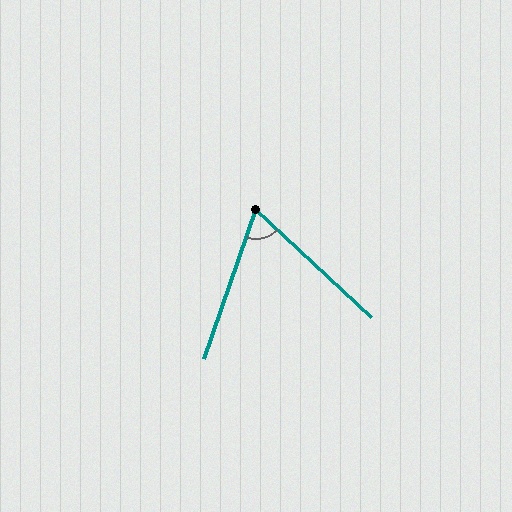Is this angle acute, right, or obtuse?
It is acute.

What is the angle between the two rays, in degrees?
Approximately 66 degrees.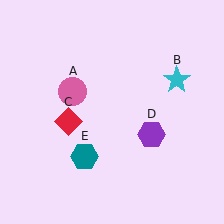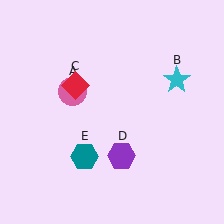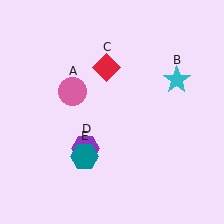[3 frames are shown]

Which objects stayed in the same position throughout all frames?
Pink circle (object A) and cyan star (object B) and teal hexagon (object E) remained stationary.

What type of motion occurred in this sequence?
The red diamond (object C), purple hexagon (object D) rotated clockwise around the center of the scene.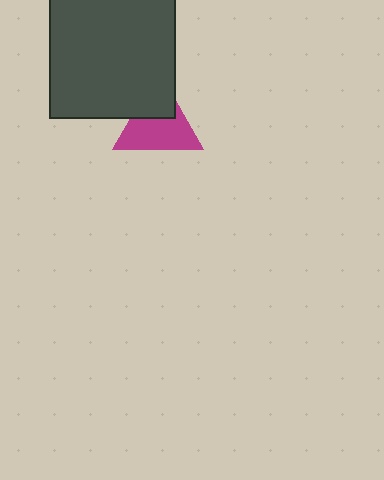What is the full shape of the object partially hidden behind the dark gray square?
The partially hidden object is a magenta triangle.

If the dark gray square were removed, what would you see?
You would see the complete magenta triangle.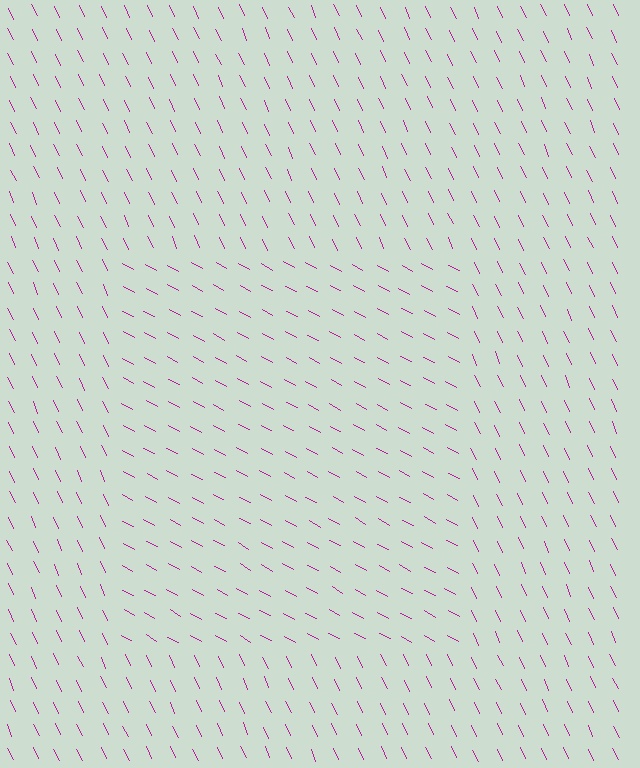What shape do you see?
I see a rectangle.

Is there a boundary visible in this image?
Yes, there is a texture boundary formed by a change in line orientation.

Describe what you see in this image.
The image is filled with small magenta line segments. A rectangle region in the image has lines oriented differently from the surrounding lines, creating a visible texture boundary.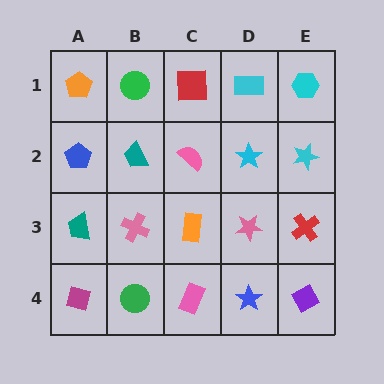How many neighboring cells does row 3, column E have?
3.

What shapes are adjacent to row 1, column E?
A cyan star (row 2, column E), a cyan rectangle (row 1, column D).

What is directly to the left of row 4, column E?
A blue star.